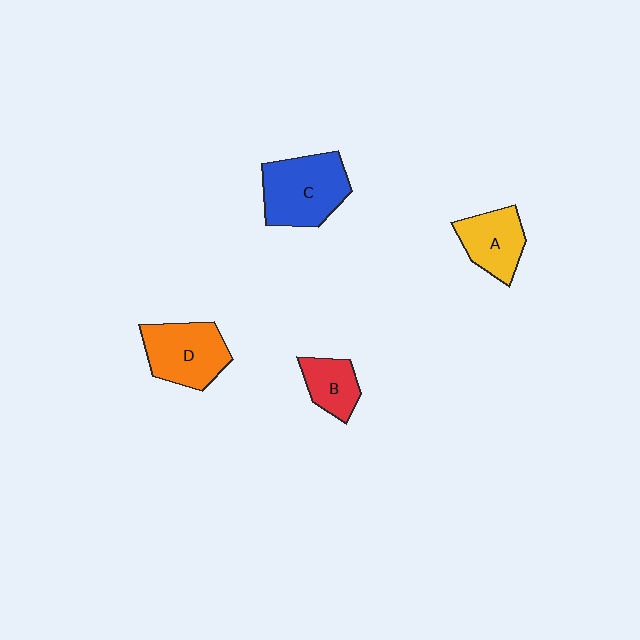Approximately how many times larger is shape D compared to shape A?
Approximately 1.3 times.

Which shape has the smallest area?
Shape B (red).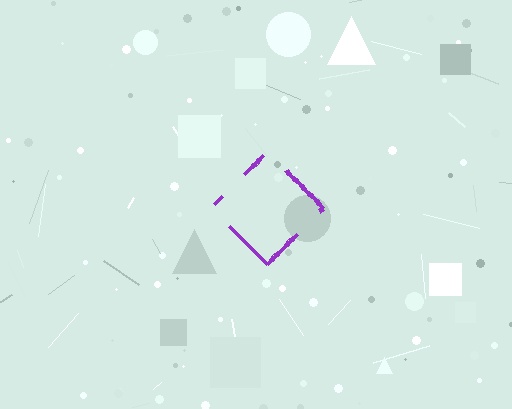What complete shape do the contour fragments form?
The contour fragments form a diamond.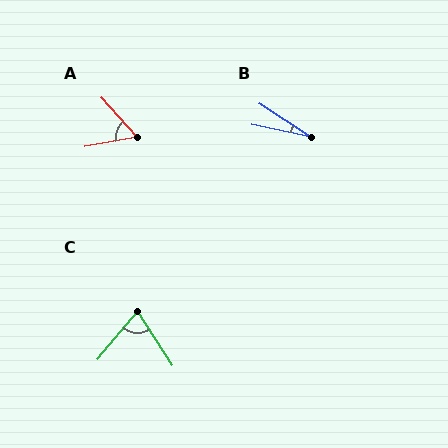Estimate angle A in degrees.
Approximately 58 degrees.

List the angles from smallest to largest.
B (21°), A (58°), C (73°).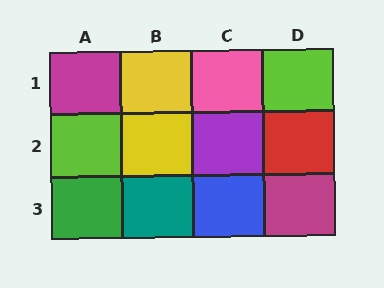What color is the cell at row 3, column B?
Teal.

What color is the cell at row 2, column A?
Lime.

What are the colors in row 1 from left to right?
Magenta, yellow, pink, lime.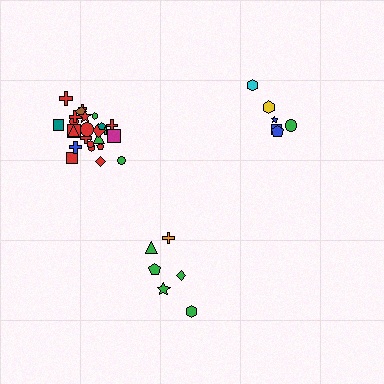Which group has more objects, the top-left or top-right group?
The top-left group.